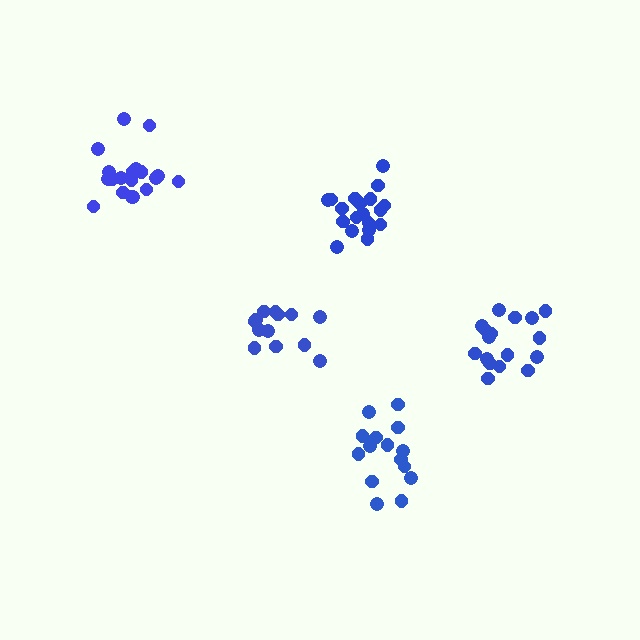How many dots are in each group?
Group 1: 19 dots, Group 2: 19 dots, Group 3: 17 dots, Group 4: 15 dots, Group 5: 13 dots (83 total).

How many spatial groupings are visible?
There are 5 spatial groupings.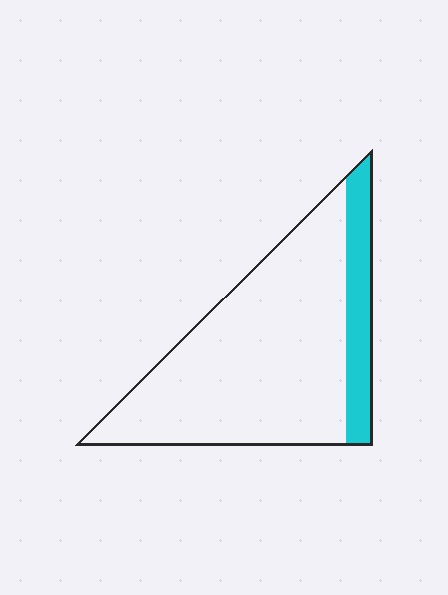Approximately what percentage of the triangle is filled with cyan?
Approximately 15%.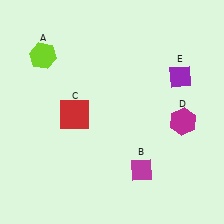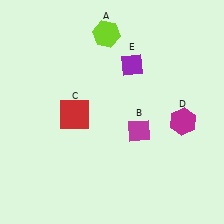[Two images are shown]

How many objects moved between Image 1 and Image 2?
3 objects moved between the two images.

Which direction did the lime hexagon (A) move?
The lime hexagon (A) moved right.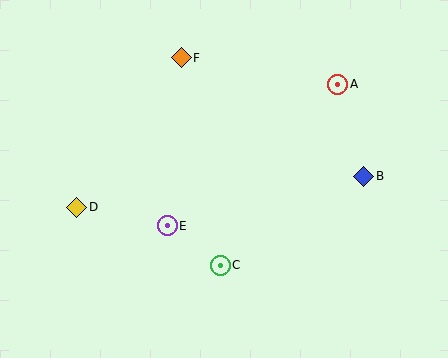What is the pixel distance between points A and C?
The distance between A and C is 216 pixels.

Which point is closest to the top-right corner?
Point A is closest to the top-right corner.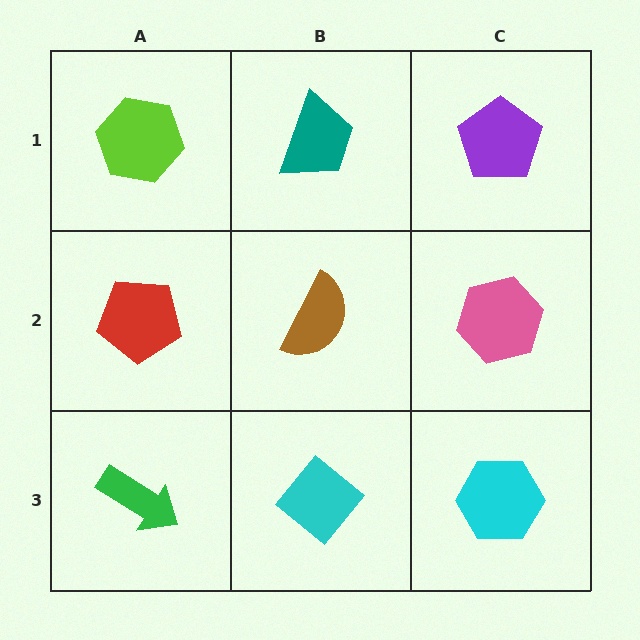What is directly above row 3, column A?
A red pentagon.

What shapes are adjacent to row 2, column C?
A purple pentagon (row 1, column C), a cyan hexagon (row 3, column C), a brown semicircle (row 2, column B).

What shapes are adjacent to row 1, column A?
A red pentagon (row 2, column A), a teal trapezoid (row 1, column B).